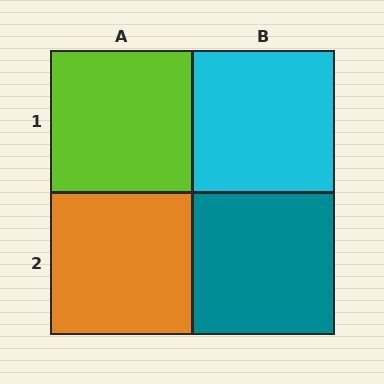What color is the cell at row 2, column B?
Teal.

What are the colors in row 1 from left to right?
Lime, cyan.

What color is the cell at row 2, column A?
Orange.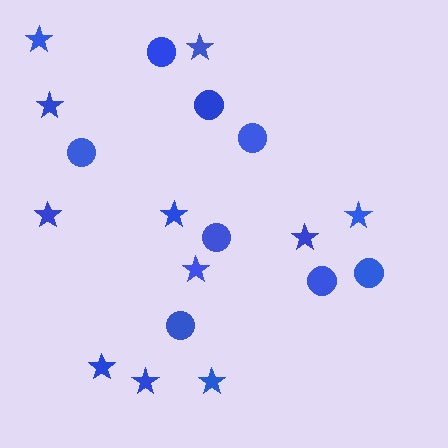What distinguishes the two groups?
There are 2 groups: one group of stars (11) and one group of circles (8).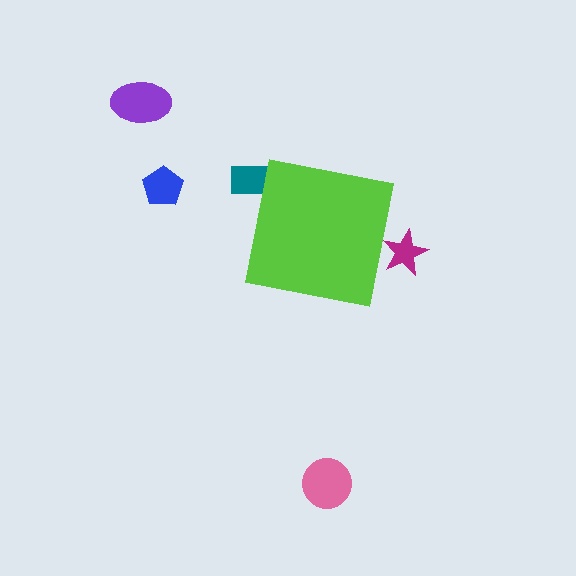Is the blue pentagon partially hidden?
No, the blue pentagon is fully visible.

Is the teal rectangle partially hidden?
Yes, the teal rectangle is partially hidden behind the lime square.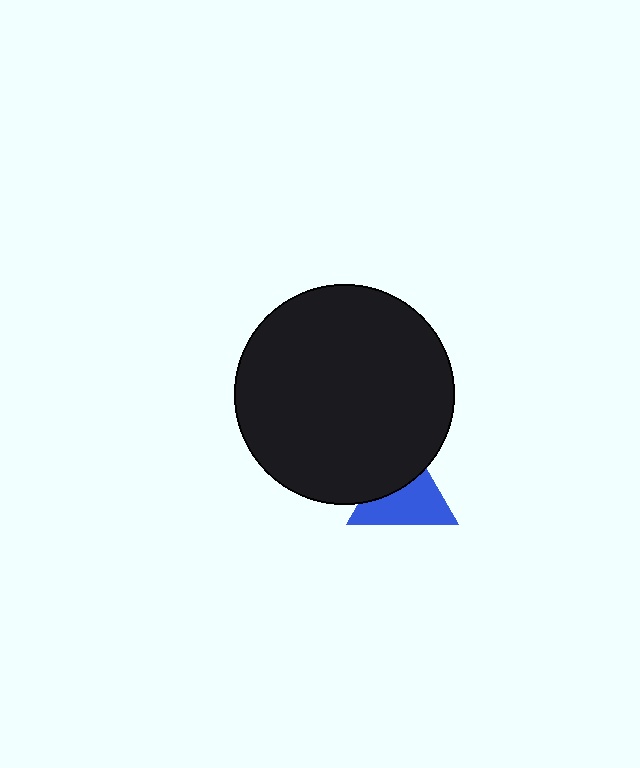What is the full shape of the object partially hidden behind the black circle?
The partially hidden object is a blue triangle.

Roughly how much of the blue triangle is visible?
About half of it is visible (roughly 60%).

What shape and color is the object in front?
The object in front is a black circle.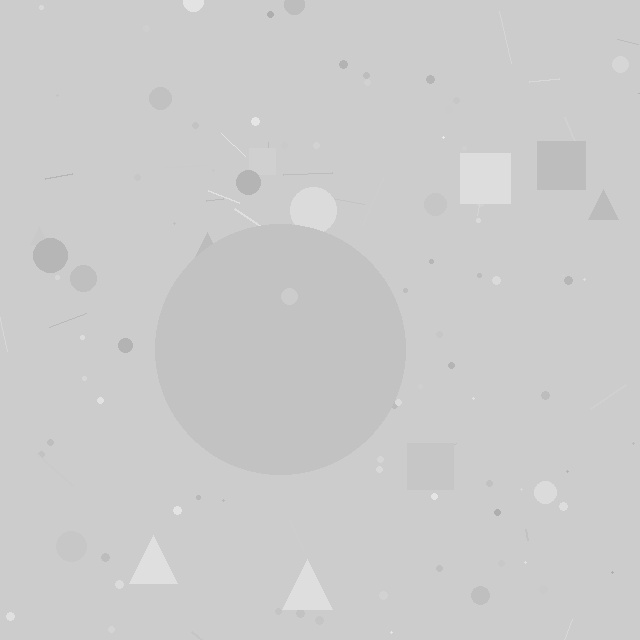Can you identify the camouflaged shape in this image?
The camouflaged shape is a circle.